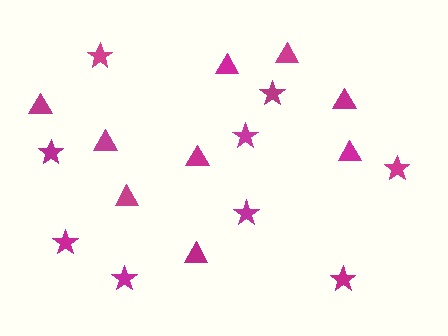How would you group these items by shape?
There are 2 groups: one group of triangles (9) and one group of stars (9).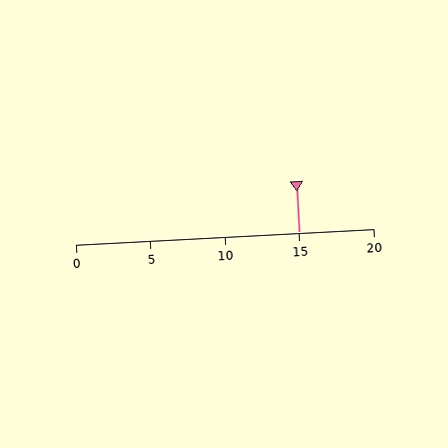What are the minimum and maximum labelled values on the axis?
The axis runs from 0 to 20.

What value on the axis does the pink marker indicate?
The marker indicates approximately 15.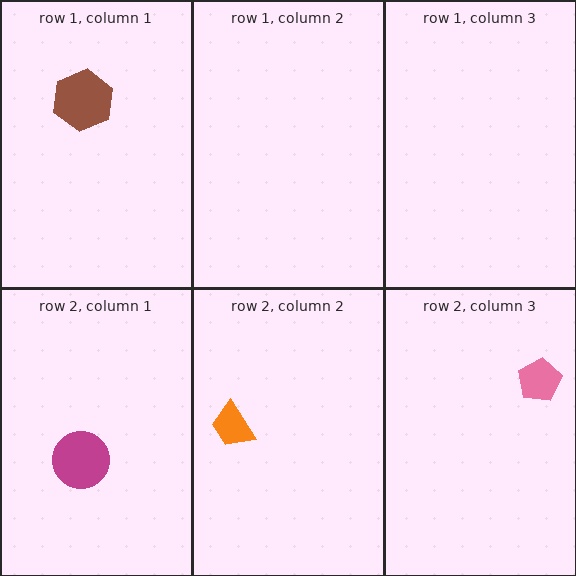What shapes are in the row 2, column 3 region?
The pink pentagon.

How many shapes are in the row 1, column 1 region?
1.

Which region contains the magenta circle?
The row 2, column 1 region.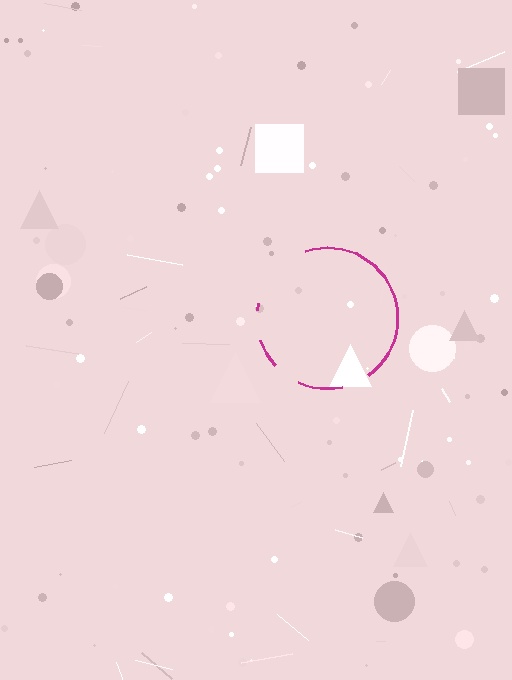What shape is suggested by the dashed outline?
The dashed outline suggests a circle.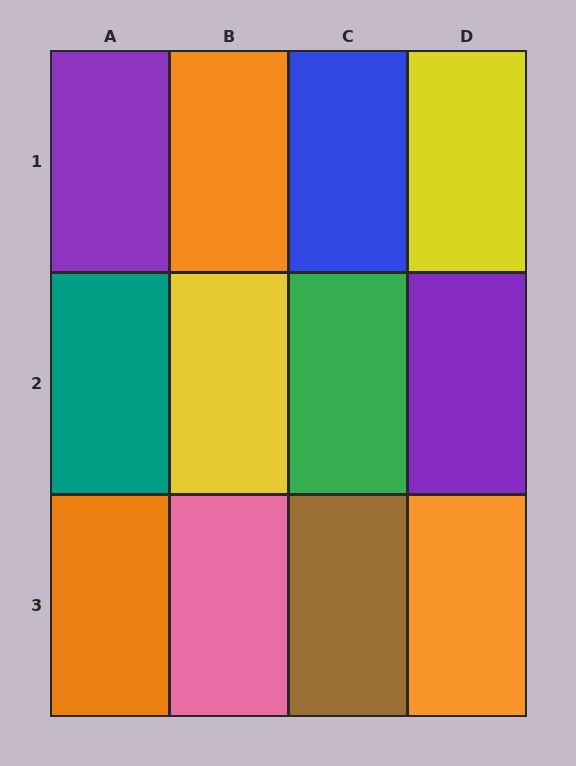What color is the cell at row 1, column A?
Purple.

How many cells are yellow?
2 cells are yellow.